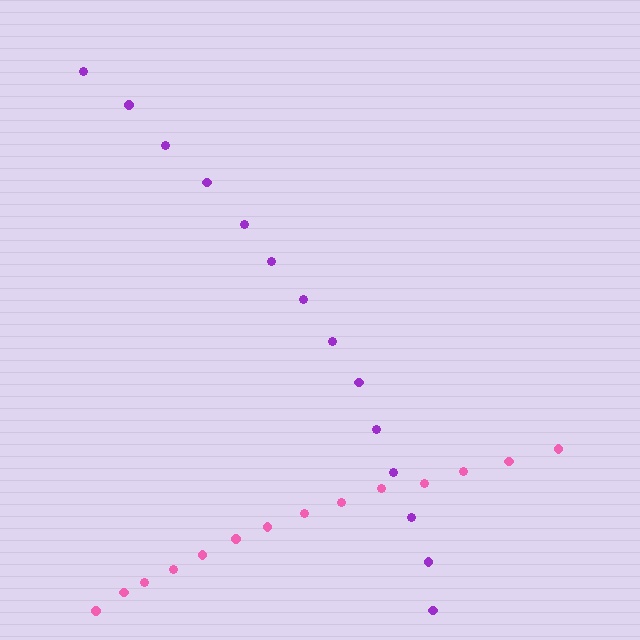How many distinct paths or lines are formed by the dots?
There are 2 distinct paths.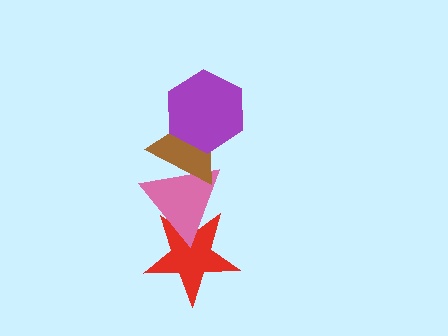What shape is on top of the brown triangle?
The purple hexagon is on top of the brown triangle.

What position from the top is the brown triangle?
The brown triangle is 2nd from the top.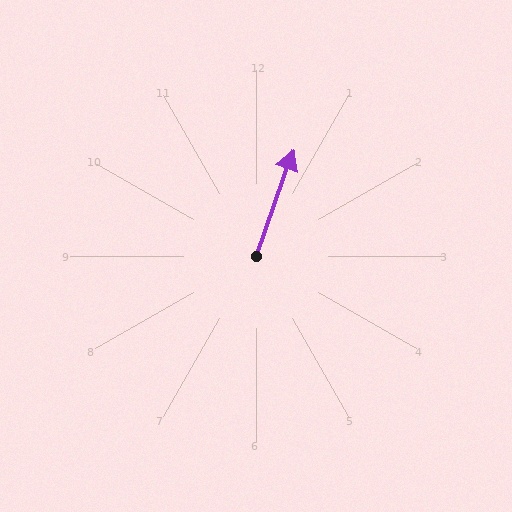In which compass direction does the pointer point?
North.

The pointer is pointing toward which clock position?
Roughly 1 o'clock.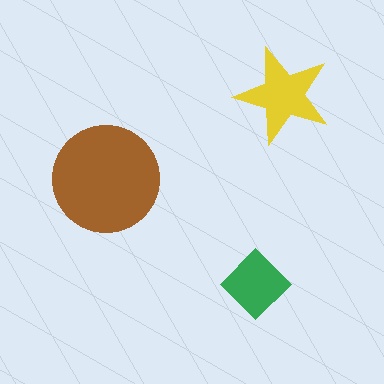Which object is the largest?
The brown circle.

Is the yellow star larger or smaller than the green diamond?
Larger.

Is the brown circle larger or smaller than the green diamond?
Larger.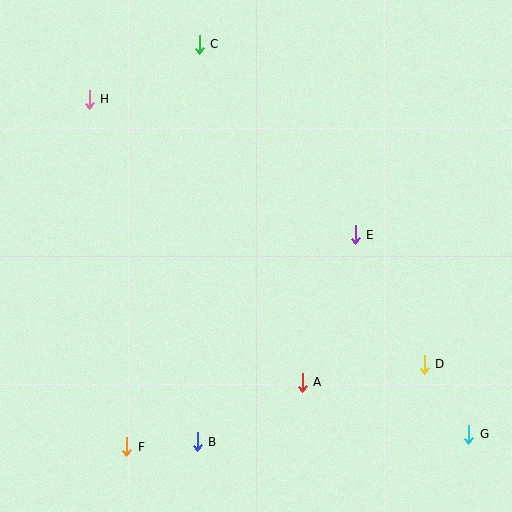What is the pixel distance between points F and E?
The distance between F and E is 312 pixels.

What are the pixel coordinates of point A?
Point A is at (302, 382).